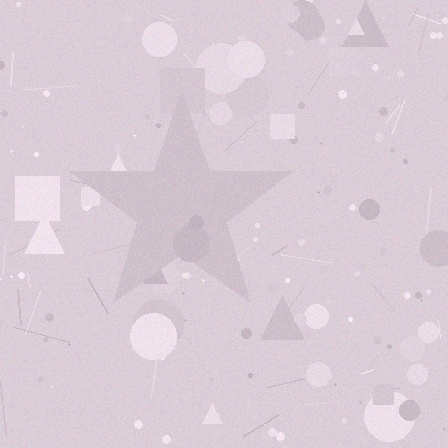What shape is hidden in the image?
A star is hidden in the image.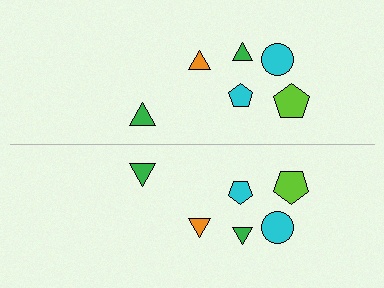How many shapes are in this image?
There are 12 shapes in this image.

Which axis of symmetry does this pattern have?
The pattern has a horizontal axis of symmetry running through the center of the image.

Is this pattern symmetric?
Yes, this pattern has bilateral (reflection) symmetry.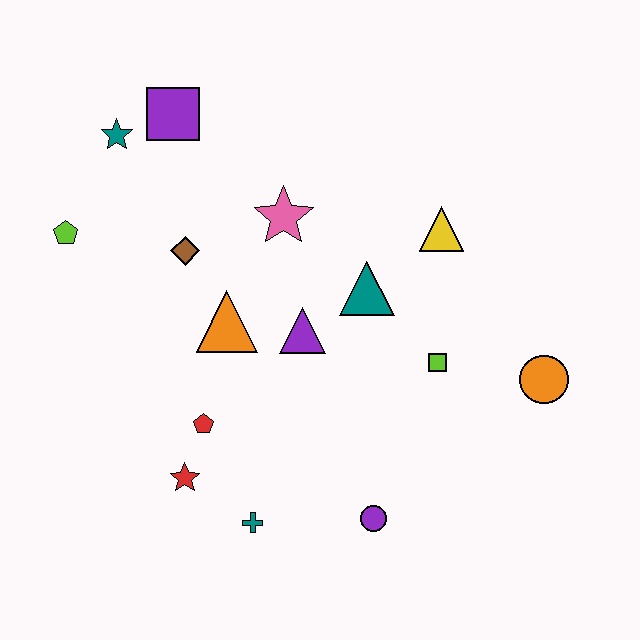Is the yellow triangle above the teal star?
No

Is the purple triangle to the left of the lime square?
Yes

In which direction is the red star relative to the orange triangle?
The red star is below the orange triangle.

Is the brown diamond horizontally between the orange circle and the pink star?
No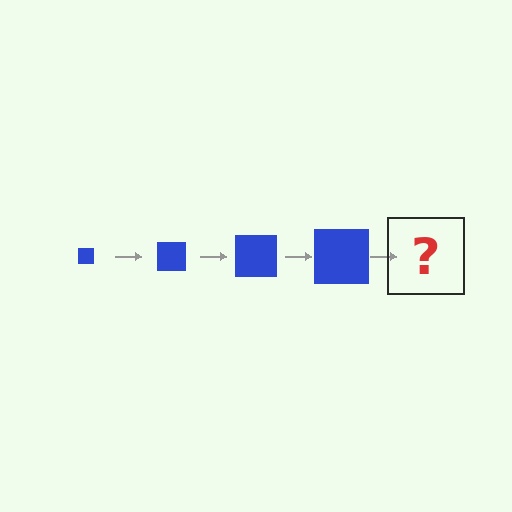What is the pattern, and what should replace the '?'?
The pattern is that the square gets progressively larger each step. The '?' should be a blue square, larger than the previous one.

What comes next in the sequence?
The next element should be a blue square, larger than the previous one.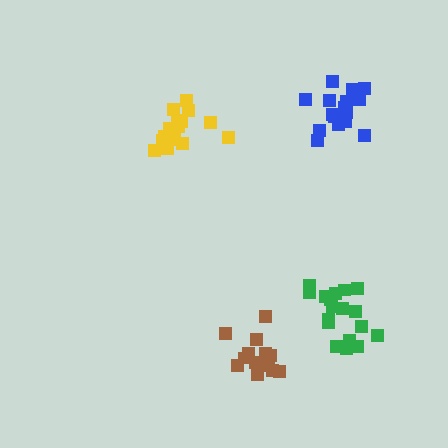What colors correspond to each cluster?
The clusters are colored: brown, blue, yellow, green.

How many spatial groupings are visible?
There are 4 spatial groupings.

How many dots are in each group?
Group 1: 14 dots, Group 2: 16 dots, Group 3: 17 dots, Group 4: 18 dots (65 total).